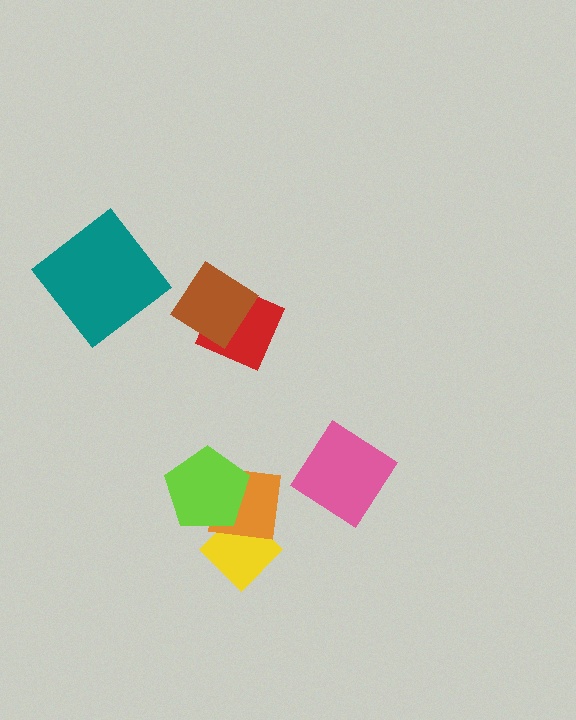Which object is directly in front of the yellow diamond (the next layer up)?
The orange square is directly in front of the yellow diamond.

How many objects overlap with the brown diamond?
1 object overlaps with the brown diamond.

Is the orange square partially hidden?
Yes, it is partially covered by another shape.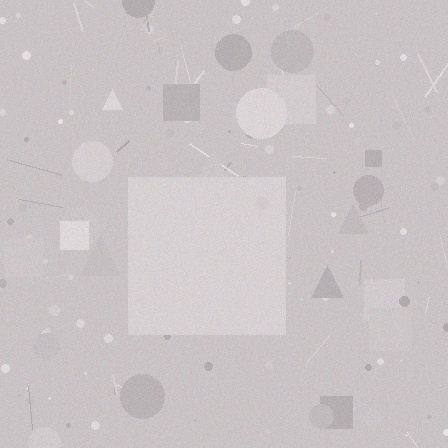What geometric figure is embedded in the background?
A square is embedded in the background.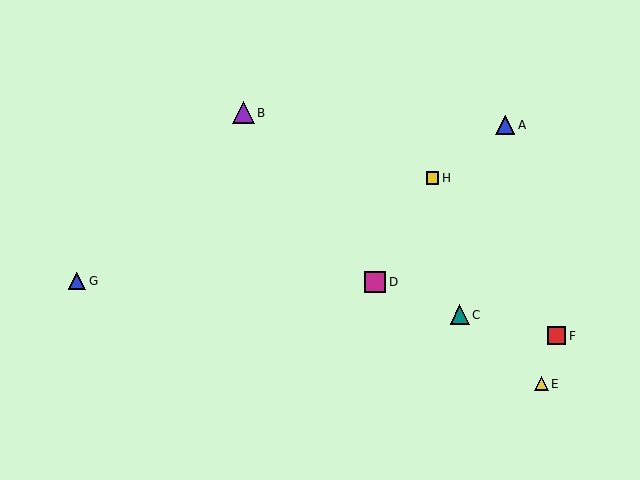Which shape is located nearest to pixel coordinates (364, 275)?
The magenta square (labeled D) at (375, 282) is nearest to that location.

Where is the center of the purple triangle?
The center of the purple triangle is at (243, 113).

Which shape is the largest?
The purple triangle (labeled B) is the largest.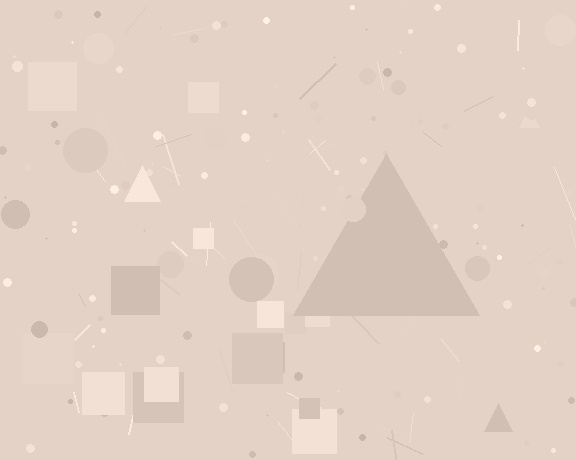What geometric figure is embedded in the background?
A triangle is embedded in the background.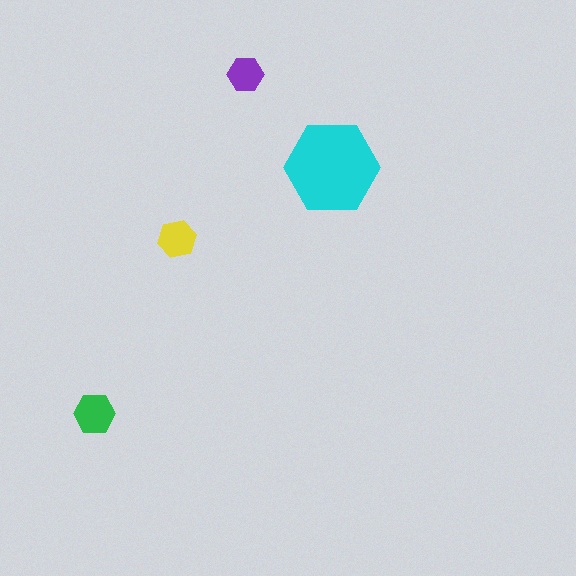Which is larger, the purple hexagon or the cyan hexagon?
The cyan one.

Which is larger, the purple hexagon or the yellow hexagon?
The yellow one.